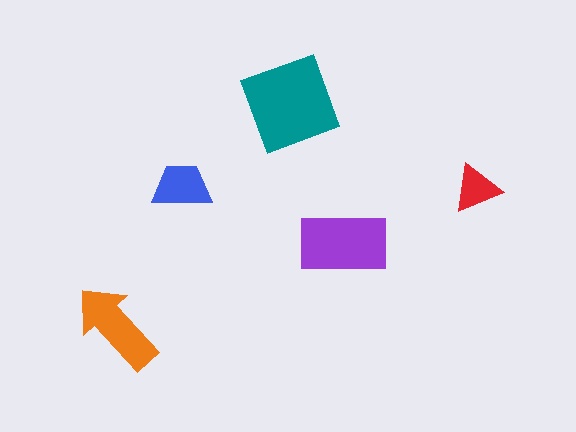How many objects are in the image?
There are 5 objects in the image.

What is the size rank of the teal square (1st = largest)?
1st.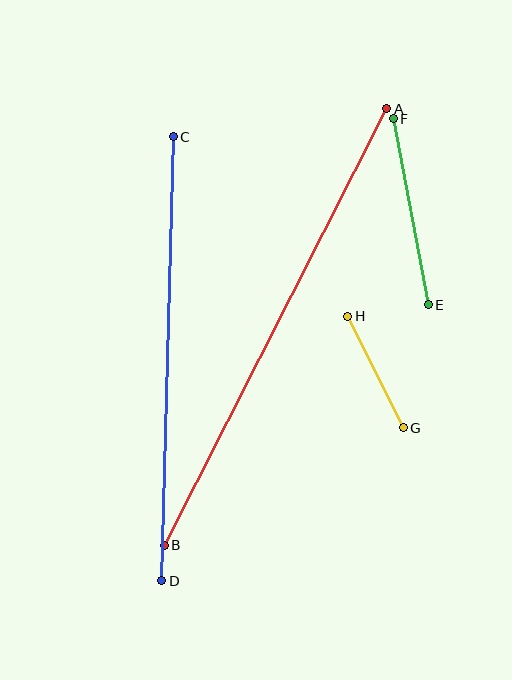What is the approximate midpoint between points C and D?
The midpoint is at approximately (167, 359) pixels.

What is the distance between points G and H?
The distance is approximately 124 pixels.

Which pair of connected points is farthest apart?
Points A and B are farthest apart.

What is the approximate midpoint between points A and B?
The midpoint is at approximately (276, 327) pixels.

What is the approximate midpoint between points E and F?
The midpoint is at approximately (411, 212) pixels.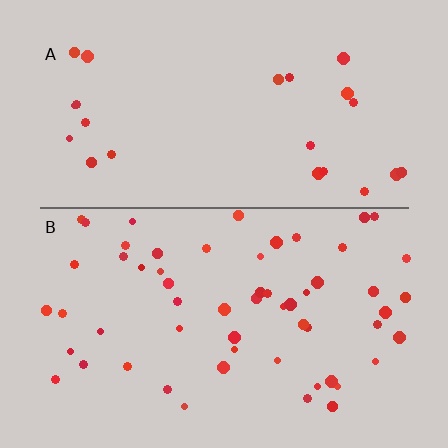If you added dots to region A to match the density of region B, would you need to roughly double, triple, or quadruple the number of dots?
Approximately double.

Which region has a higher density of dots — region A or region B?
B (the bottom).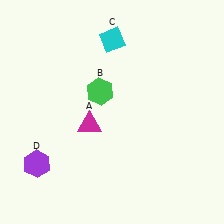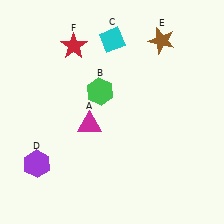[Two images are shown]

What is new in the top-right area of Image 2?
A brown star (E) was added in the top-right area of Image 2.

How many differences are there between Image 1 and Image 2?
There are 2 differences between the two images.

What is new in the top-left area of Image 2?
A red star (F) was added in the top-left area of Image 2.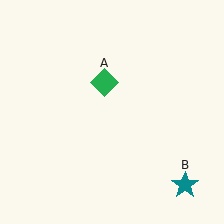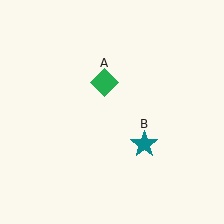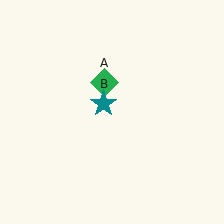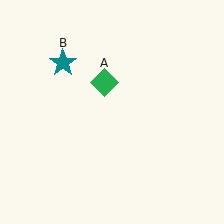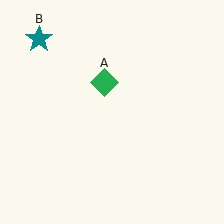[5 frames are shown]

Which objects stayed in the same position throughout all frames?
Green diamond (object A) remained stationary.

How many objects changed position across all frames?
1 object changed position: teal star (object B).